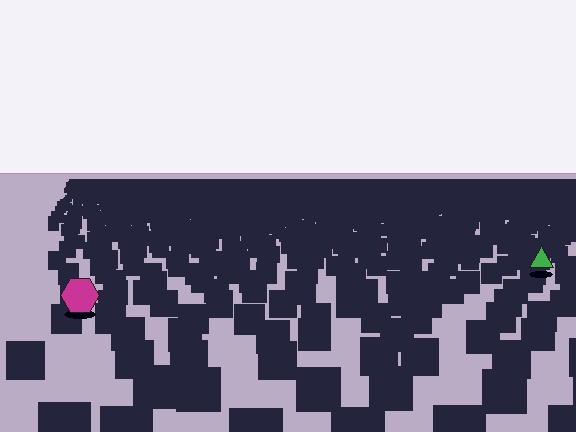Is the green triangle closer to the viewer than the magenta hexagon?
No. The magenta hexagon is closer — you can tell from the texture gradient: the ground texture is coarser near it.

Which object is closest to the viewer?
The magenta hexagon is closest. The texture marks near it are larger and more spread out.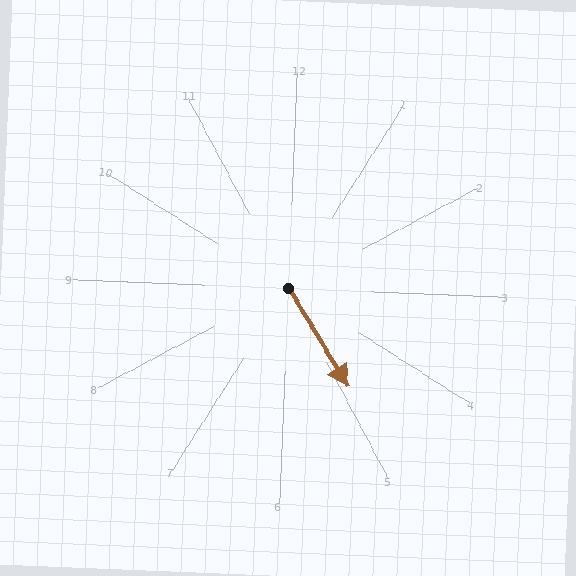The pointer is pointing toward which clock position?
Roughly 5 o'clock.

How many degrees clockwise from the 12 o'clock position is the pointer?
Approximately 146 degrees.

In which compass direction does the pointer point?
Southeast.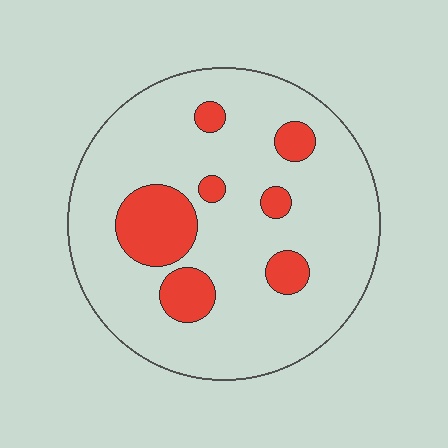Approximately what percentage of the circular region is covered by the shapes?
Approximately 15%.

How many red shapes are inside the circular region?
7.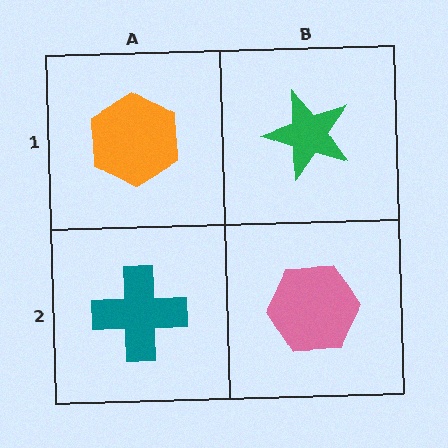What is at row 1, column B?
A green star.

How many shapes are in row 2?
2 shapes.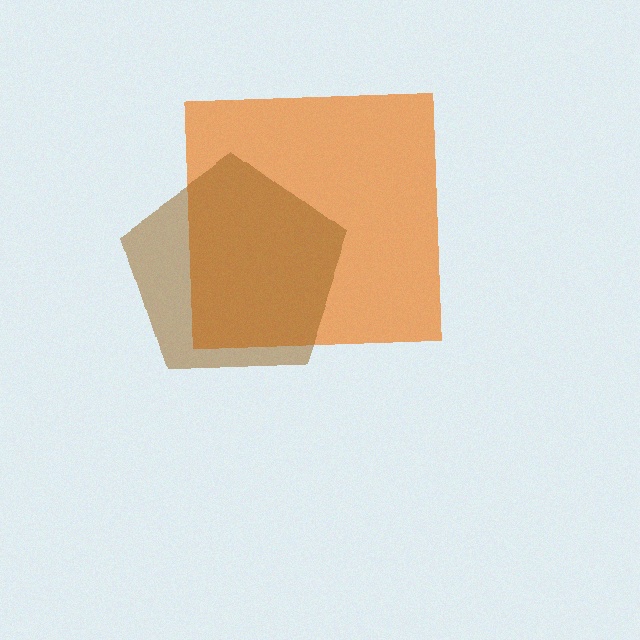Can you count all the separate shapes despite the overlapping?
Yes, there are 2 separate shapes.